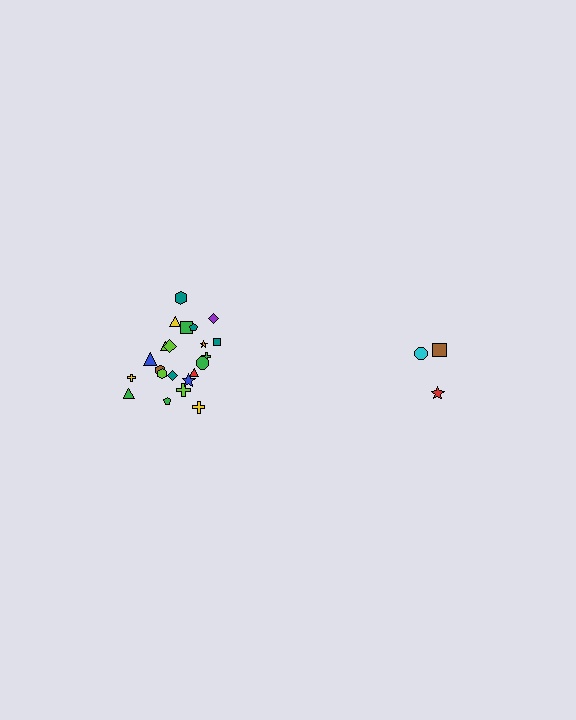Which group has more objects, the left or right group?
The left group.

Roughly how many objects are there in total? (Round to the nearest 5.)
Roughly 25 objects in total.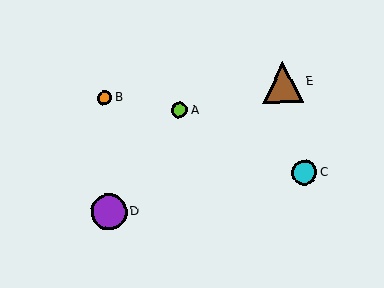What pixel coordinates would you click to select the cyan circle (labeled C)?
Click at (304, 172) to select the cyan circle C.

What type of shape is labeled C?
Shape C is a cyan circle.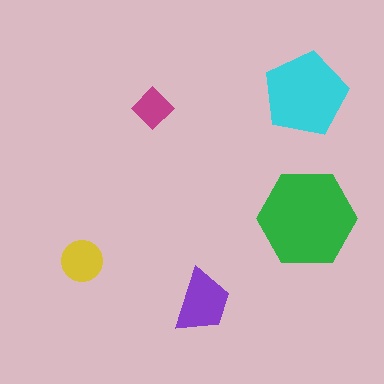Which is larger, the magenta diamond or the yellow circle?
The yellow circle.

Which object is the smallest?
The magenta diamond.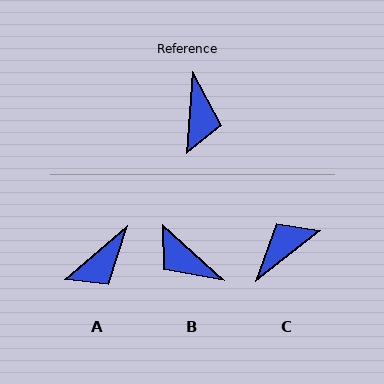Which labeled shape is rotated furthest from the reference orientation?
C, about 133 degrees away.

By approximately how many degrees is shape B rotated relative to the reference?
Approximately 127 degrees clockwise.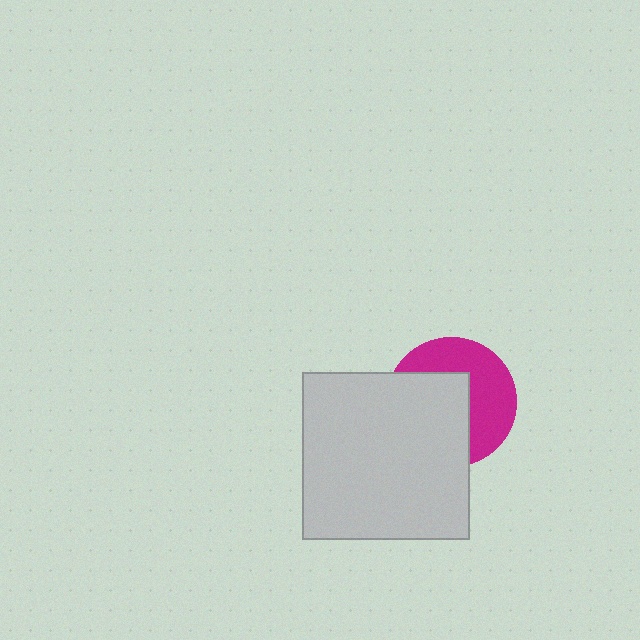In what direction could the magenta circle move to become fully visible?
The magenta circle could move toward the upper-right. That would shift it out from behind the light gray square entirely.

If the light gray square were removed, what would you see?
You would see the complete magenta circle.